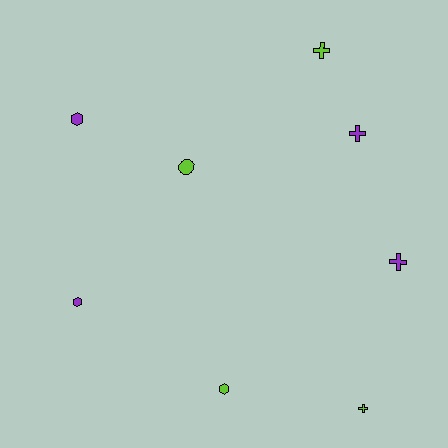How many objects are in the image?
There are 8 objects.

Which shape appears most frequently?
Cross, with 4 objects.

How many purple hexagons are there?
There are 2 purple hexagons.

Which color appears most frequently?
Lime, with 4 objects.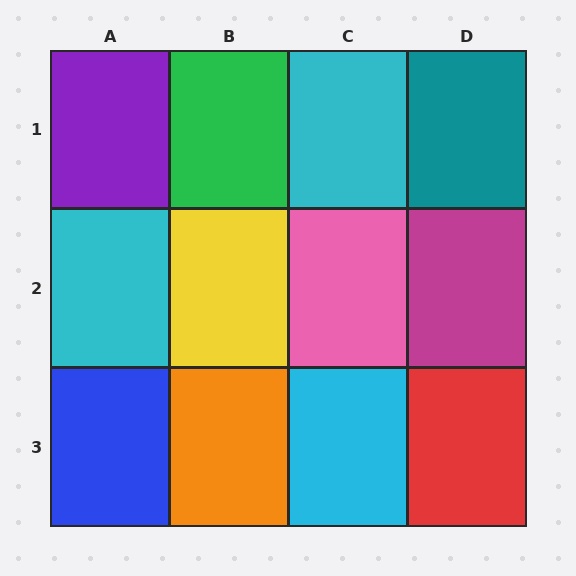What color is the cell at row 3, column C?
Cyan.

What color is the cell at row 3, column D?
Red.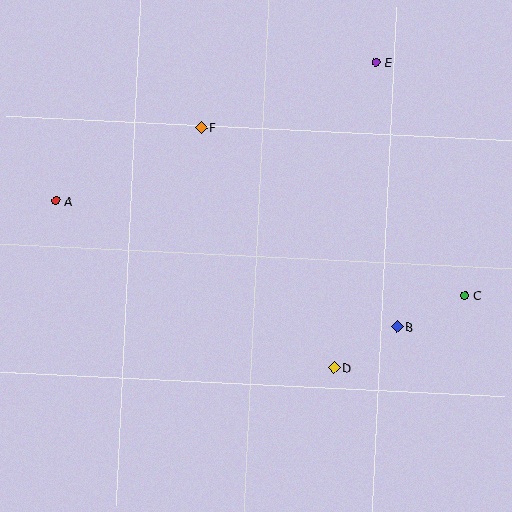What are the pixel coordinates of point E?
Point E is at (376, 62).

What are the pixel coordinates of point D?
Point D is at (334, 367).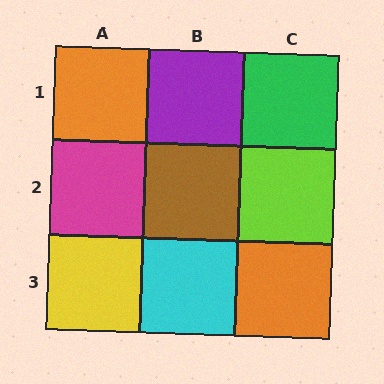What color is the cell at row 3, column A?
Yellow.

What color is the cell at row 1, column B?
Purple.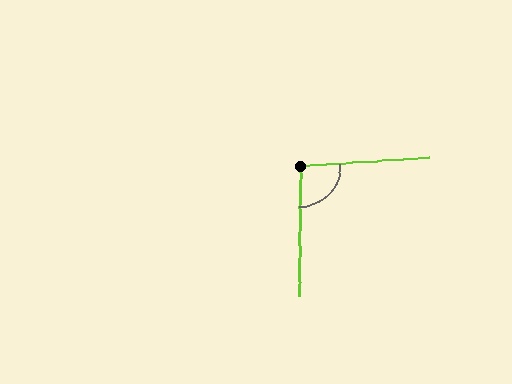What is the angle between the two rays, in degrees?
Approximately 94 degrees.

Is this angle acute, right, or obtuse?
It is approximately a right angle.